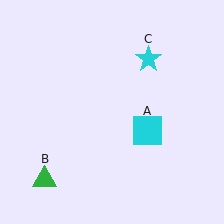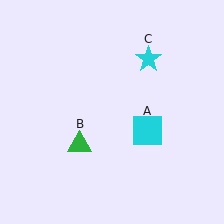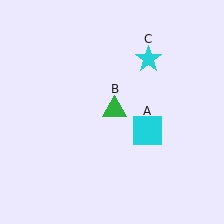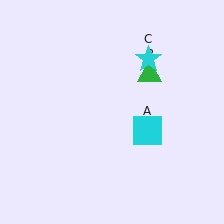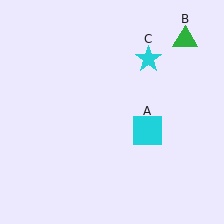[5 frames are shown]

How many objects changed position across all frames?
1 object changed position: green triangle (object B).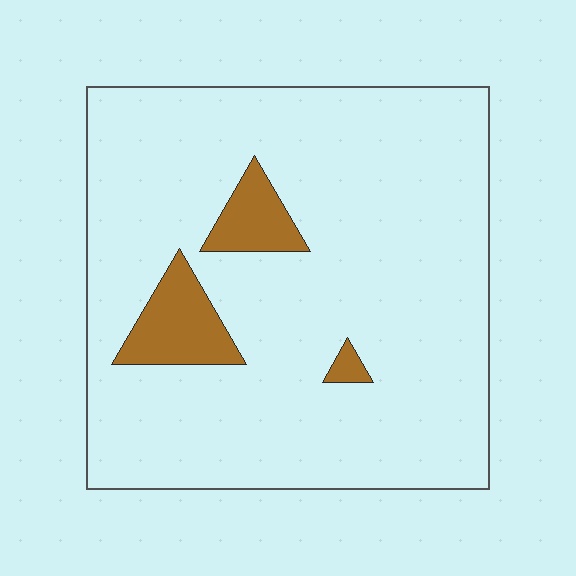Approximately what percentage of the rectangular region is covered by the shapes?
Approximately 10%.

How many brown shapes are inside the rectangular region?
3.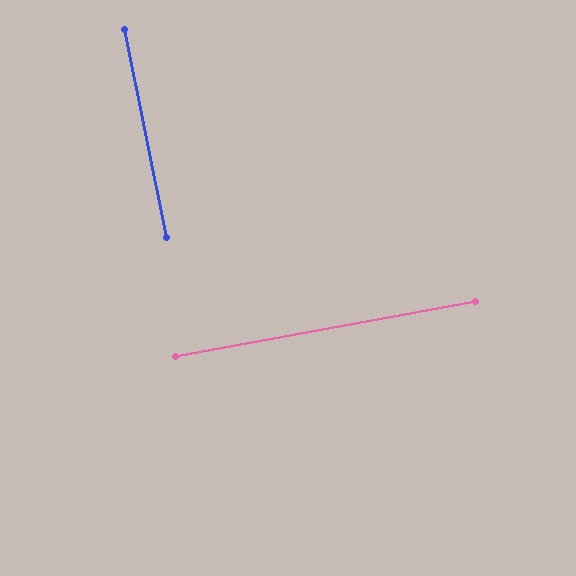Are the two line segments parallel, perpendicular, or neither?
Perpendicular — they meet at approximately 89°.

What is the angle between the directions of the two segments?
Approximately 89 degrees.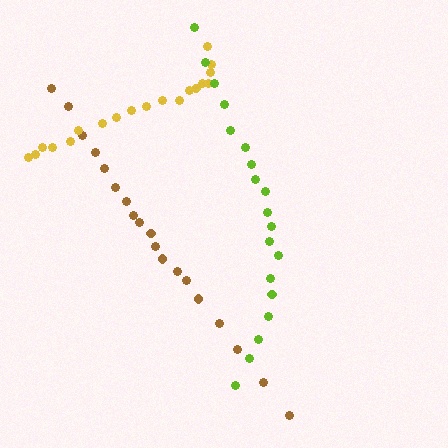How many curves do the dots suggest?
There are 3 distinct paths.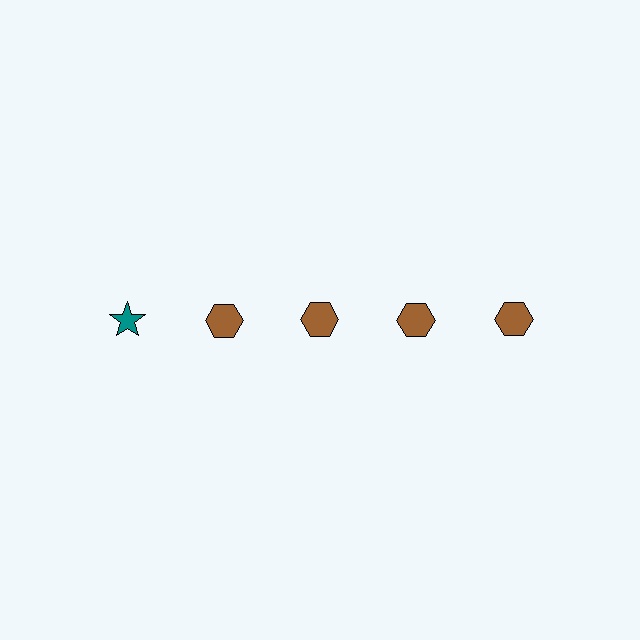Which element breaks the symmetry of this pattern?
The teal star in the top row, leftmost column breaks the symmetry. All other shapes are brown hexagons.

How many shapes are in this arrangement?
There are 5 shapes arranged in a grid pattern.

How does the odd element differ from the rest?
It differs in both color (teal instead of brown) and shape (star instead of hexagon).